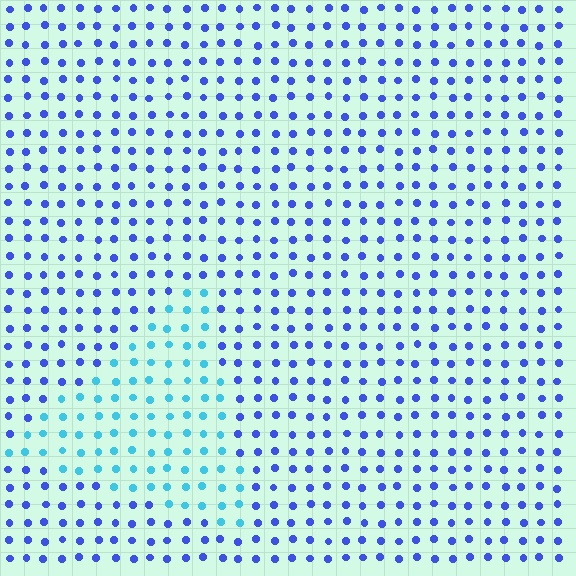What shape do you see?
I see a triangle.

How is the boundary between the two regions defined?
The boundary is defined purely by a slight shift in hue (about 42 degrees). Spacing, size, and orientation are identical on both sides.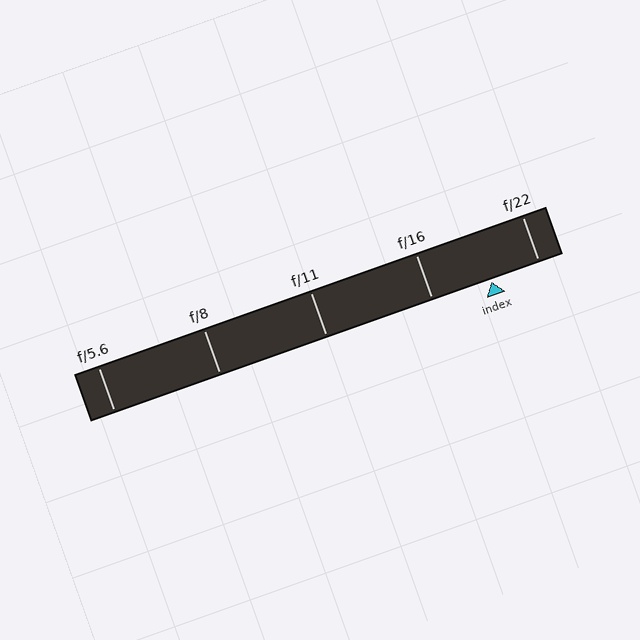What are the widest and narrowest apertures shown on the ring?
The widest aperture shown is f/5.6 and the narrowest is f/22.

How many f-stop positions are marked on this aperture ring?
There are 5 f-stop positions marked.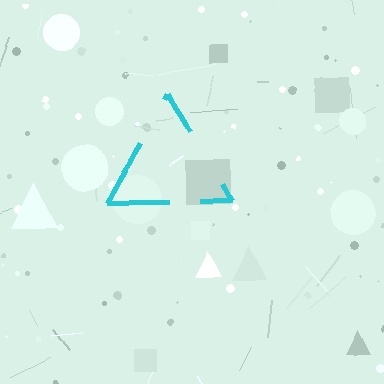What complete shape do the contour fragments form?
The contour fragments form a triangle.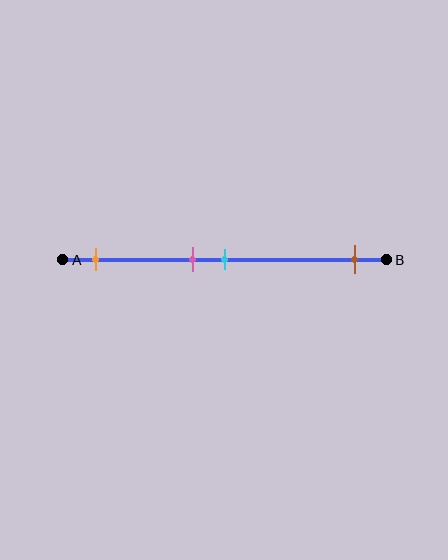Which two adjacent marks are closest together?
The pink and cyan marks are the closest adjacent pair.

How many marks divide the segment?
There are 4 marks dividing the segment.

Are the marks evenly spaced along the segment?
No, the marks are not evenly spaced.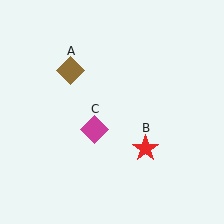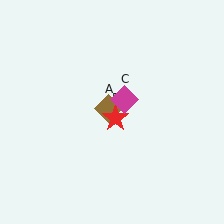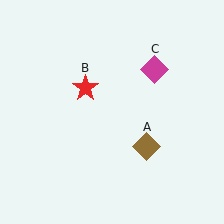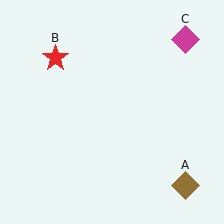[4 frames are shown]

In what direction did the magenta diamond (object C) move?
The magenta diamond (object C) moved up and to the right.